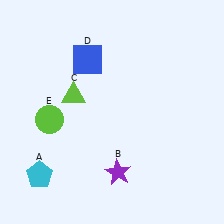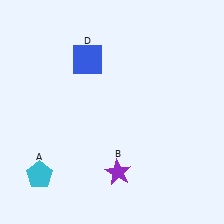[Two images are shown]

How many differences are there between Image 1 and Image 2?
There are 2 differences between the two images.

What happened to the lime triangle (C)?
The lime triangle (C) was removed in Image 2. It was in the top-left area of Image 1.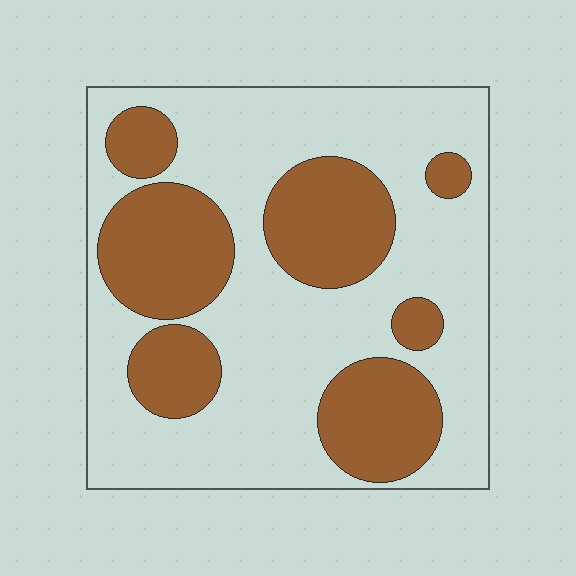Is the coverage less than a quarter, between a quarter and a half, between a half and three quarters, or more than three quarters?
Between a quarter and a half.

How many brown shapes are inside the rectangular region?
7.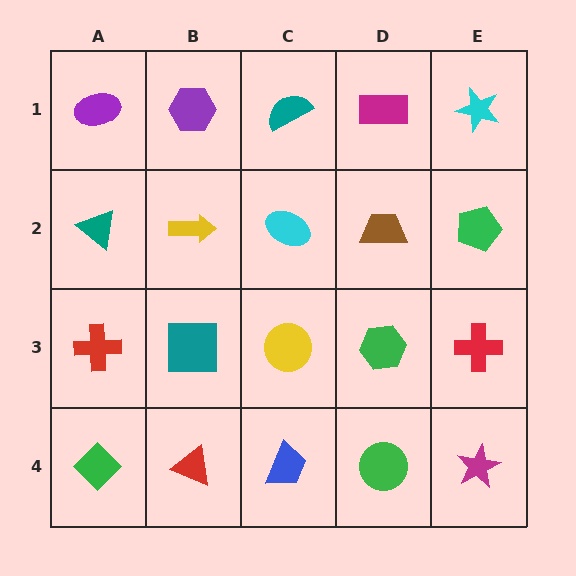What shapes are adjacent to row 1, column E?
A green pentagon (row 2, column E), a magenta rectangle (row 1, column D).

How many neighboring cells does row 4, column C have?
3.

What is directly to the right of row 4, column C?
A green circle.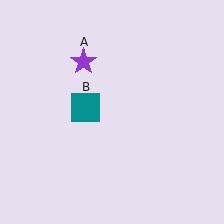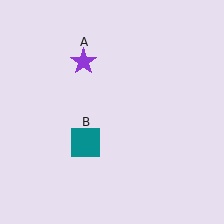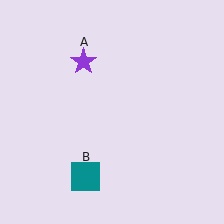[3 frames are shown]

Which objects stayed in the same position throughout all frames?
Purple star (object A) remained stationary.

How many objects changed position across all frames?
1 object changed position: teal square (object B).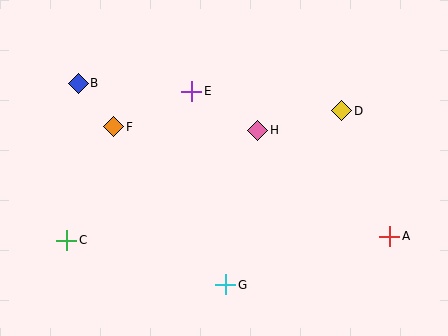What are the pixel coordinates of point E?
Point E is at (192, 91).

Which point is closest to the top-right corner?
Point D is closest to the top-right corner.